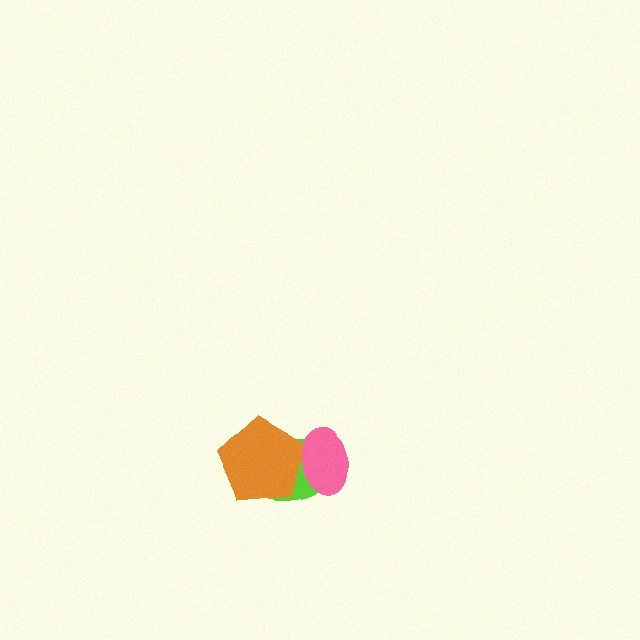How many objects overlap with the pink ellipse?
2 objects overlap with the pink ellipse.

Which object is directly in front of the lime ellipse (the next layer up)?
The orange pentagon is directly in front of the lime ellipse.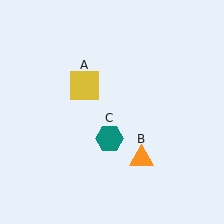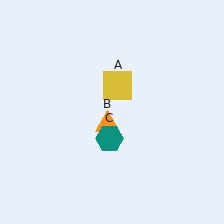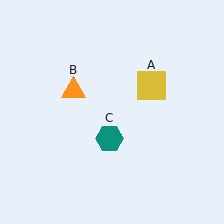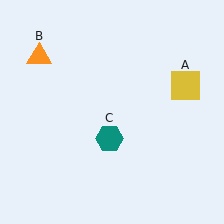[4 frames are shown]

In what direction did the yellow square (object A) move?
The yellow square (object A) moved right.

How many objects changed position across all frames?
2 objects changed position: yellow square (object A), orange triangle (object B).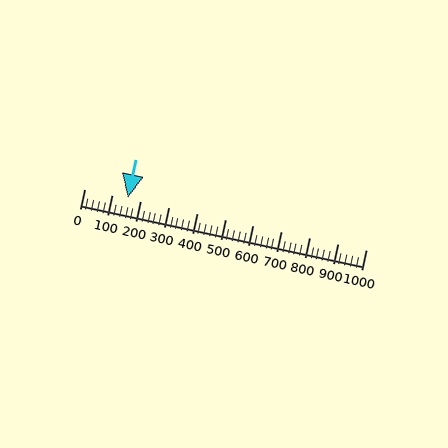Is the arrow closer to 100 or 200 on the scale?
The arrow is closer to 200.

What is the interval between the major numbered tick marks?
The major tick marks are spaced 100 units apart.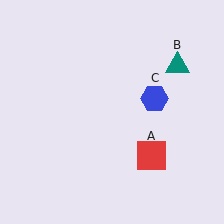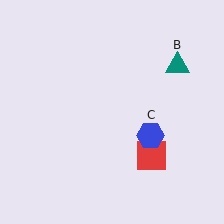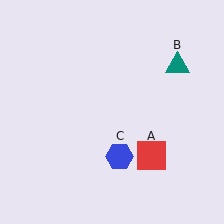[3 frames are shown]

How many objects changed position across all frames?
1 object changed position: blue hexagon (object C).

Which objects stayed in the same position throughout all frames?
Red square (object A) and teal triangle (object B) remained stationary.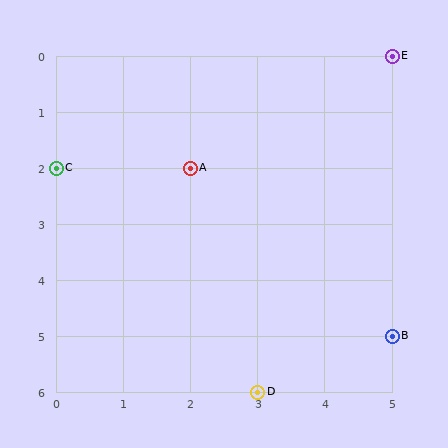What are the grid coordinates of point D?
Point D is at grid coordinates (3, 6).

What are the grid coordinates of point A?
Point A is at grid coordinates (2, 2).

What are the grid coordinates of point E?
Point E is at grid coordinates (5, 0).